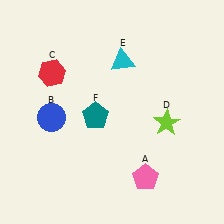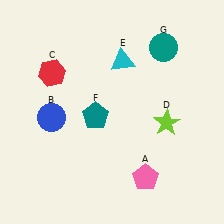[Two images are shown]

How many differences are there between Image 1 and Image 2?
There is 1 difference between the two images.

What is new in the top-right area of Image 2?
A teal circle (G) was added in the top-right area of Image 2.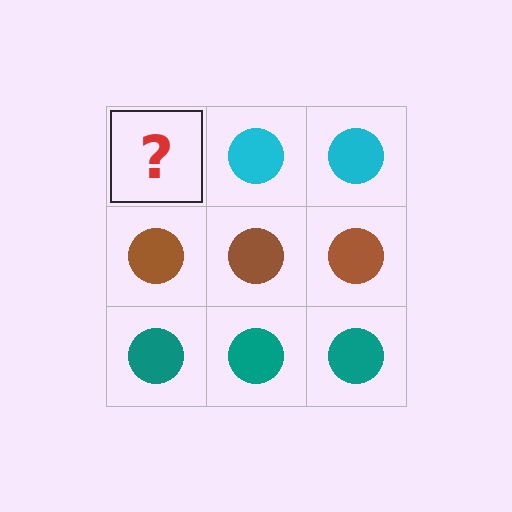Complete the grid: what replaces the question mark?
The question mark should be replaced with a cyan circle.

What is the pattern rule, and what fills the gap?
The rule is that each row has a consistent color. The gap should be filled with a cyan circle.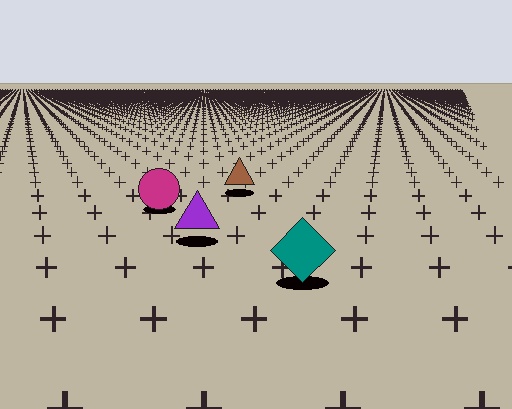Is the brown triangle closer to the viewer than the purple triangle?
No. The purple triangle is closer — you can tell from the texture gradient: the ground texture is coarser near it.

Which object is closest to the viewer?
The teal diamond is closest. The texture marks near it are larger and more spread out.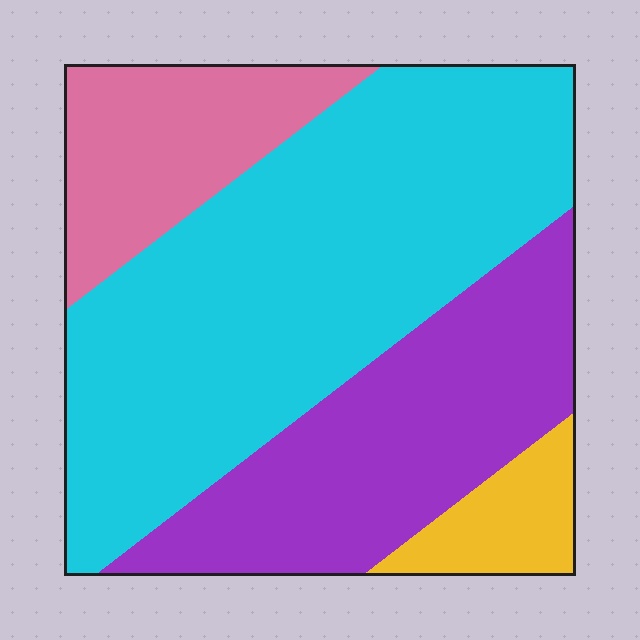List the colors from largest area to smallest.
From largest to smallest: cyan, purple, pink, yellow.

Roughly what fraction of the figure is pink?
Pink takes up about one sixth (1/6) of the figure.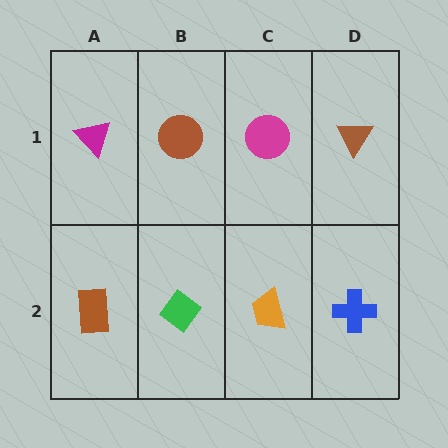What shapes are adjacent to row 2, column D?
A brown triangle (row 1, column D), an orange trapezoid (row 2, column C).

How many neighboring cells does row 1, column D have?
2.